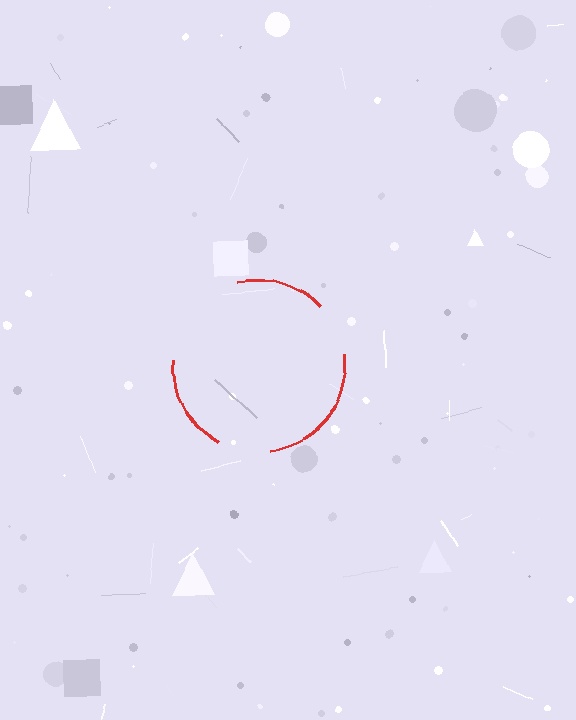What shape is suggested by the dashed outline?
The dashed outline suggests a circle.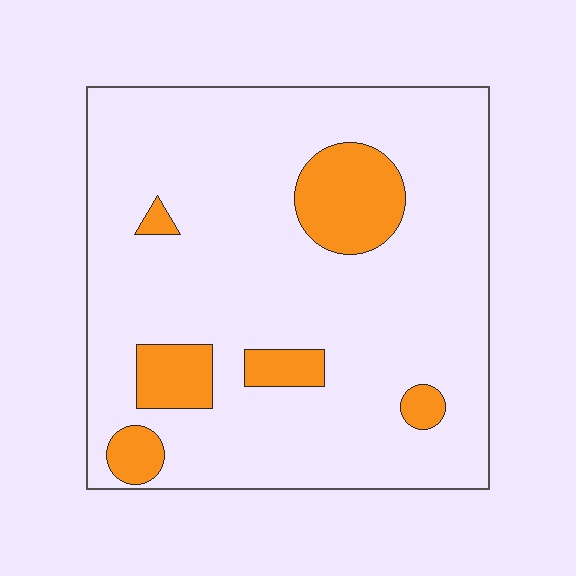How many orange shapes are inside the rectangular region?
6.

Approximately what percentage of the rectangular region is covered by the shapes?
Approximately 15%.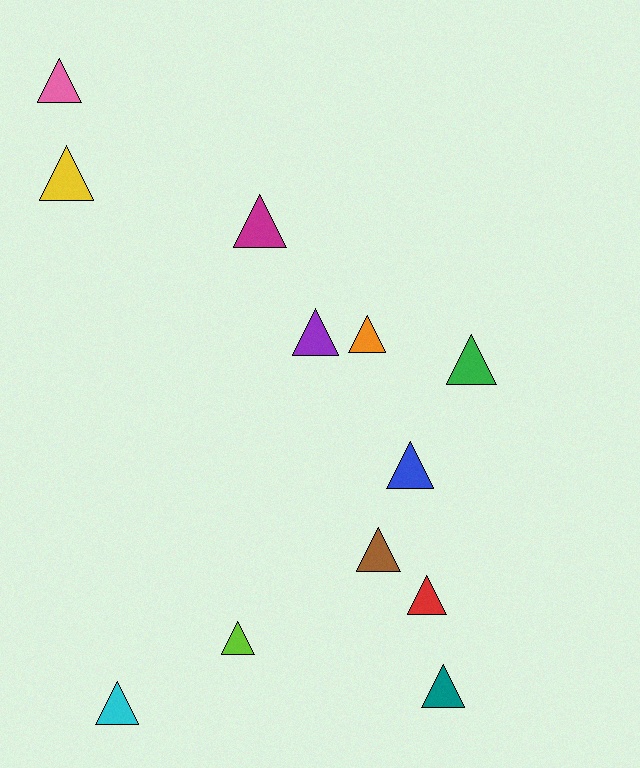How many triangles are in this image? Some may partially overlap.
There are 12 triangles.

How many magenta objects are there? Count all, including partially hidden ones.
There is 1 magenta object.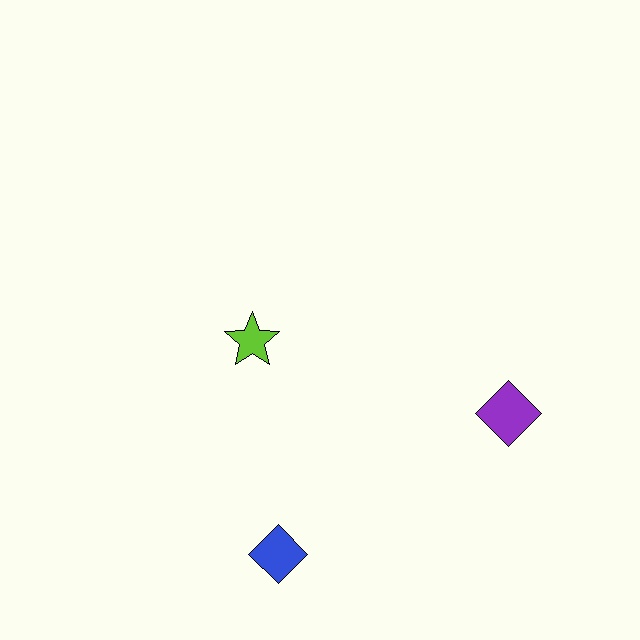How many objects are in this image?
There are 3 objects.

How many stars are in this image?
There is 1 star.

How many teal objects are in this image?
There are no teal objects.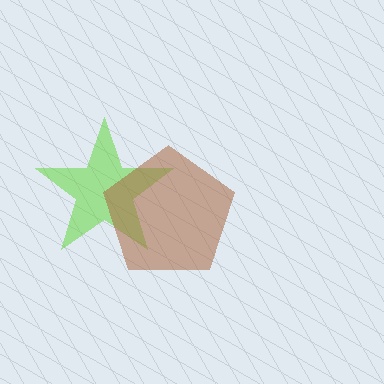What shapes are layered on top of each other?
The layered shapes are: a lime star, a brown pentagon.